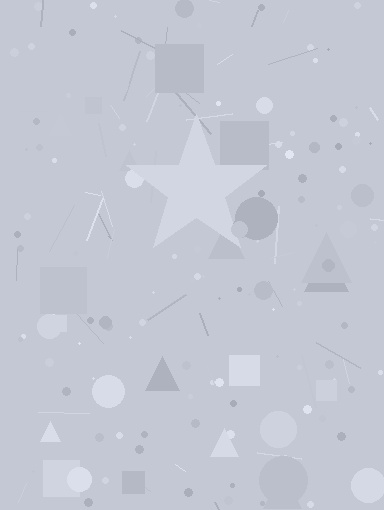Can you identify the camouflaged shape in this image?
The camouflaged shape is a star.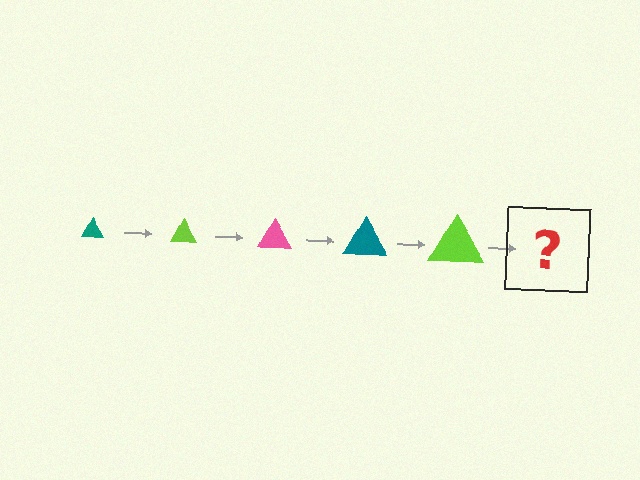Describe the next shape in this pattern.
It should be a pink triangle, larger than the previous one.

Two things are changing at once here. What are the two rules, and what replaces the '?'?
The two rules are that the triangle grows larger each step and the color cycles through teal, lime, and pink. The '?' should be a pink triangle, larger than the previous one.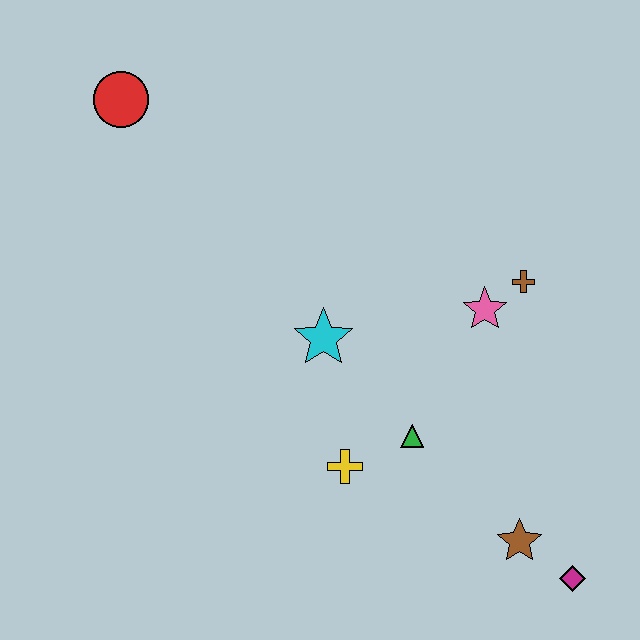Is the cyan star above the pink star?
No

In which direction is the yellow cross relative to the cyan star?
The yellow cross is below the cyan star.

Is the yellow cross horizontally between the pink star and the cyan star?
Yes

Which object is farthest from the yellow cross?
The red circle is farthest from the yellow cross.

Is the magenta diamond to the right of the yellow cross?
Yes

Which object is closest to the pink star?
The brown cross is closest to the pink star.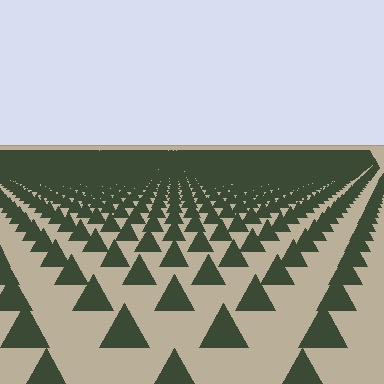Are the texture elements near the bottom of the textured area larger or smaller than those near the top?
Larger. Near the bottom, elements are closer to the viewer and appear at a bigger on-screen size.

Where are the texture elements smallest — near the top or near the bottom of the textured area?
Near the top.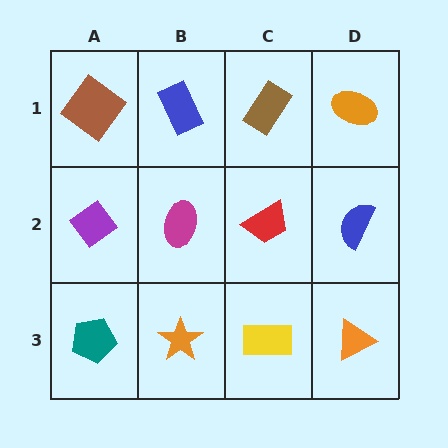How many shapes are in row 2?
4 shapes.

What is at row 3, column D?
An orange triangle.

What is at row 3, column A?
A teal pentagon.